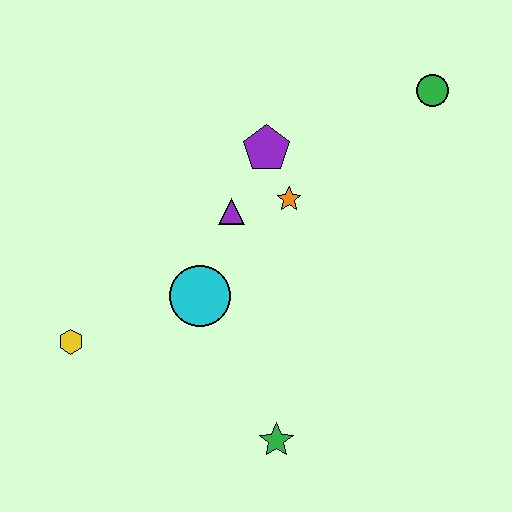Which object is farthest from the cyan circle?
The green circle is farthest from the cyan circle.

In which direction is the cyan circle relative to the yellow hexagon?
The cyan circle is to the right of the yellow hexagon.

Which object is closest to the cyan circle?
The purple triangle is closest to the cyan circle.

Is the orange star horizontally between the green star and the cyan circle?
No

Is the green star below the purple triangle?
Yes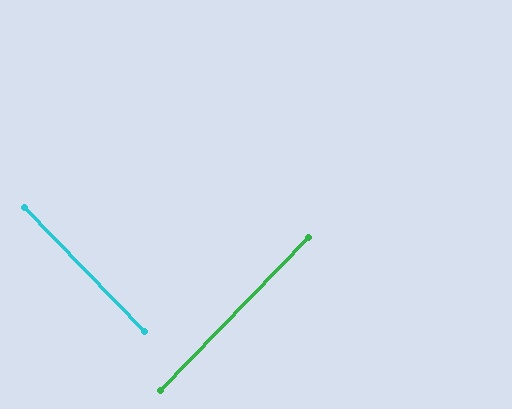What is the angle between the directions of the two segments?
Approximately 88 degrees.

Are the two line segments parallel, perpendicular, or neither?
Perpendicular — they meet at approximately 88°.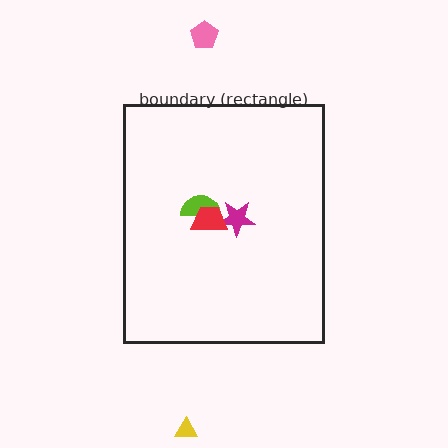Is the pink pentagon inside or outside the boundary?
Outside.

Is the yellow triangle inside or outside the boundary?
Outside.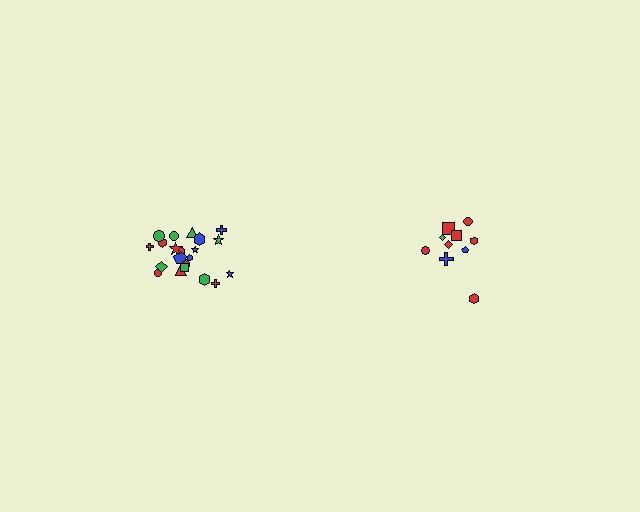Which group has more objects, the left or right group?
The left group.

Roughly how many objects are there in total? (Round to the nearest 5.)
Roughly 30 objects in total.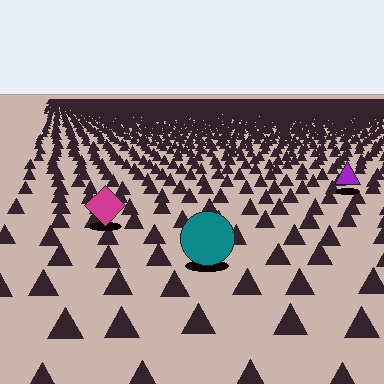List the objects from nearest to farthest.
From nearest to farthest: the teal circle, the magenta diamond, the purple triangle.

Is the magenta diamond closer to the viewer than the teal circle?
No. The teal circle is closer — you can tell from the texture gradient: the ground texture is coarser near it.